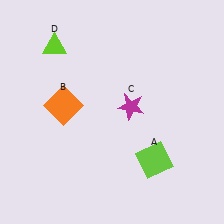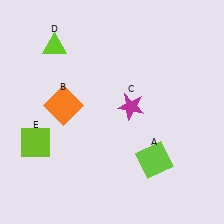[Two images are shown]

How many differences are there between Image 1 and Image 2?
There is 1 difference between the two images.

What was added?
A lime square (E) was added in Image 2.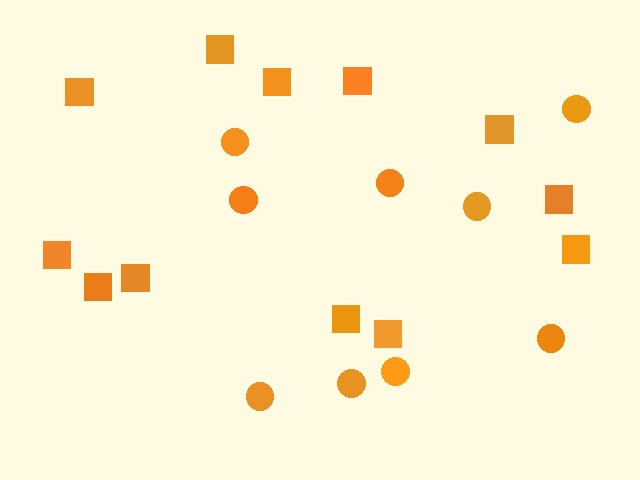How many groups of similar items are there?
There are 2 groups: one group of circles (9) and one group of squares (12).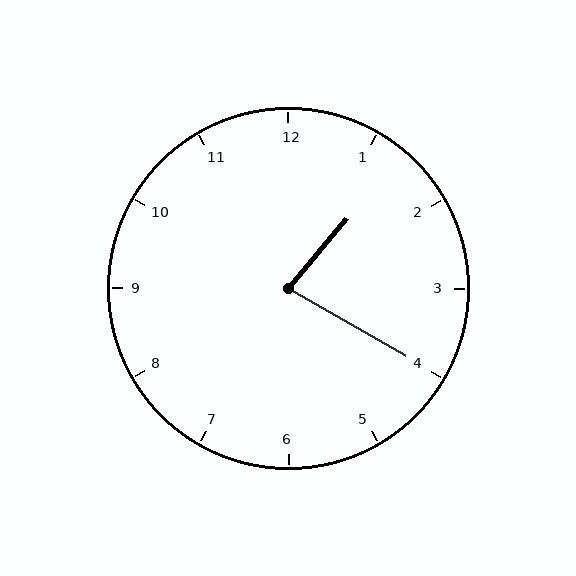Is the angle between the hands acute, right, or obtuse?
It is acute.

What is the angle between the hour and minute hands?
Approximately 80 degrees.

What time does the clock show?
1:20.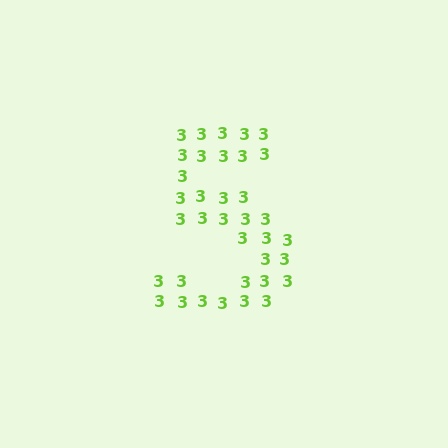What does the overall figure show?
The overall figure shows the digit 5.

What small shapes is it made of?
It is made of small digit 3's.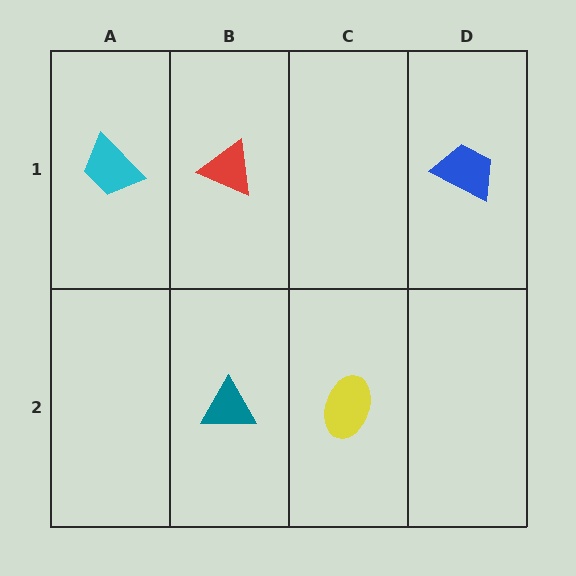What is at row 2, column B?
A teal triangle.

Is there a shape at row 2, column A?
No, that cell is empty.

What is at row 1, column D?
A blue trapezoid.